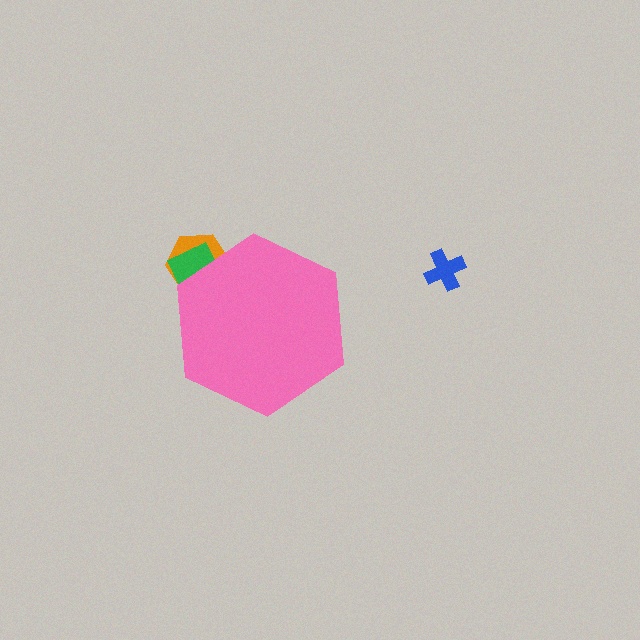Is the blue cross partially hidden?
No, the blue cross is fully visible.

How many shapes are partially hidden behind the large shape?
2 shapes are partially hidden.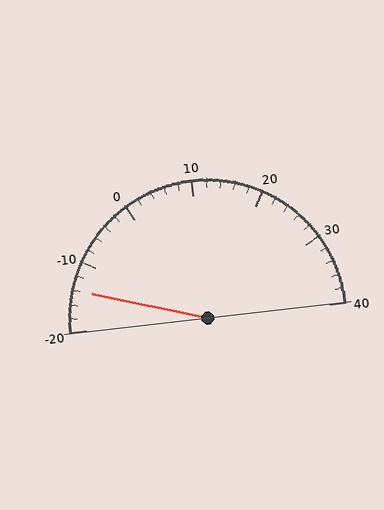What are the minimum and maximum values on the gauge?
The gauge ranges from -20 to 40.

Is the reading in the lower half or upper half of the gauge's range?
The reading is in the lower half of the range (-20 to 40).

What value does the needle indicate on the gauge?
The needle indicates approximately -14.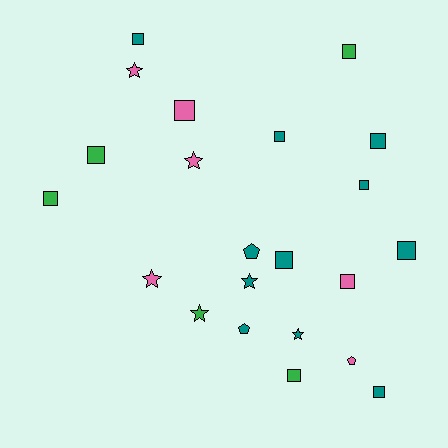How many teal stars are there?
There are 2 teal stars.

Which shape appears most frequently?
Square, with 13 objects.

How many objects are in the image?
There are 22 objects.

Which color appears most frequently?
Teal, with 11 objects.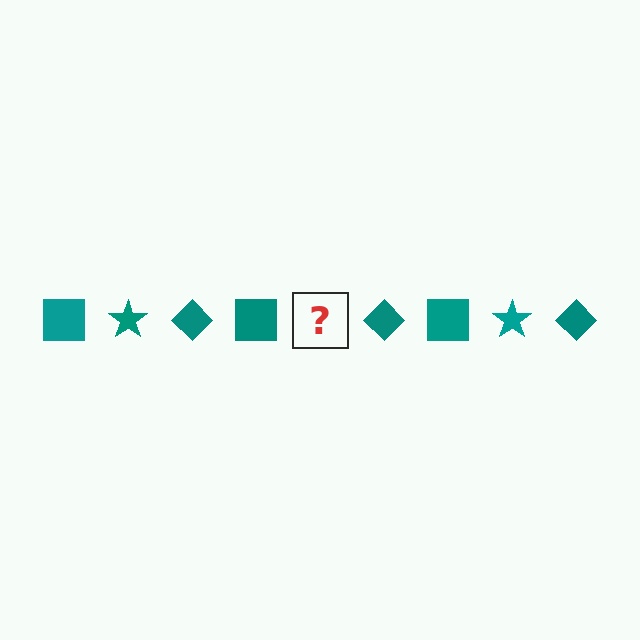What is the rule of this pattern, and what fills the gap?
The rule is that the pattern cycles through square, star, diamond shapes in teal. The gap should be filled with a teal star.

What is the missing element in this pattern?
The missing element is a teal star.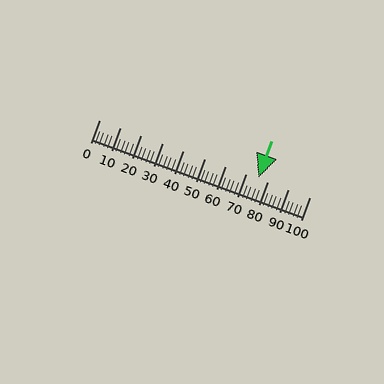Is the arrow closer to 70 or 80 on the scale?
The arrow is closer to 80.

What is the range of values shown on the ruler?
The ruler shows values from 0 to 100.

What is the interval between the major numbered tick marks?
The major tick marks are spaced 10 units apart.